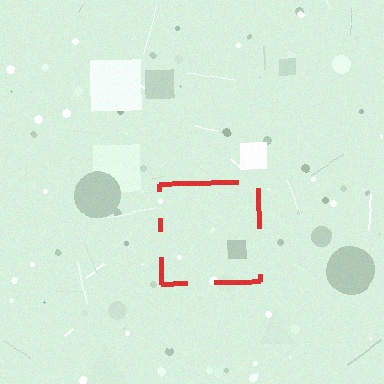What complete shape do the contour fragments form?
The contour fragments form a square.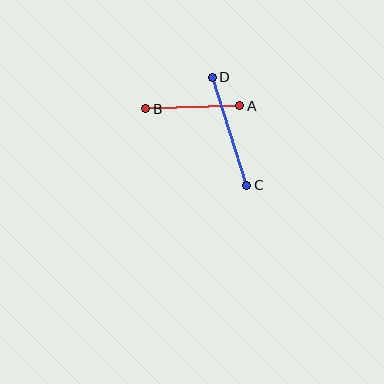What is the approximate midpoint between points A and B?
The midpoint is at approximately (193, 107) pixels.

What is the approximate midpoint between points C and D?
The midpoint is at approximately (229, 131) pixels.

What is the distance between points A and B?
The distance is approximately 94 pixels.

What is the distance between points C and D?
The distance is approximately 113 pixels.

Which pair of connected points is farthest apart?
Points C and D are farthest apart.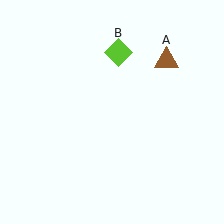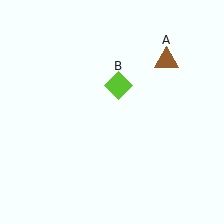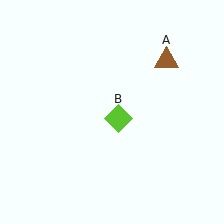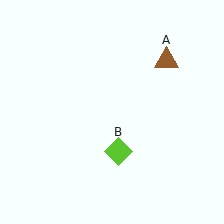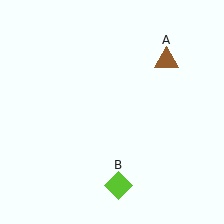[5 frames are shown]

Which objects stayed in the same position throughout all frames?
Brown triangle (object A) remained stationary.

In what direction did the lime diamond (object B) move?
The lime diamond (object B) moved down.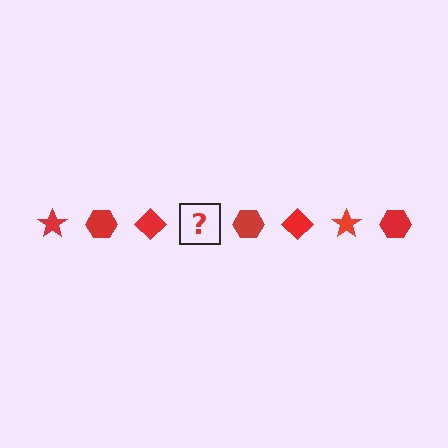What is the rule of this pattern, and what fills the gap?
The rule is that the pattern cycles through star, hexagon, diamond shapes in red. The gap should be filled with a red star.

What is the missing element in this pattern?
The missing element is a red star.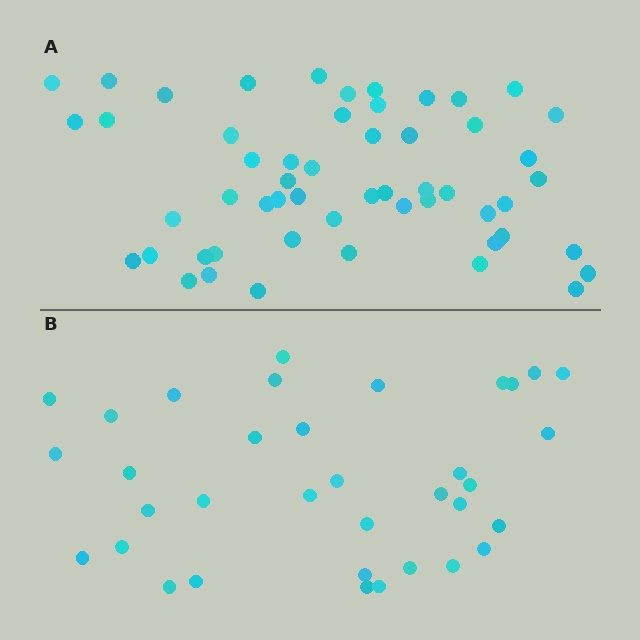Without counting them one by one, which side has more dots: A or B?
Region A (the top region) has more dots.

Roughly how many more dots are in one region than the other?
Region A has approximately 20 more dots than region B.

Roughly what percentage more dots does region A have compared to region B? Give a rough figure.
About 55% more.